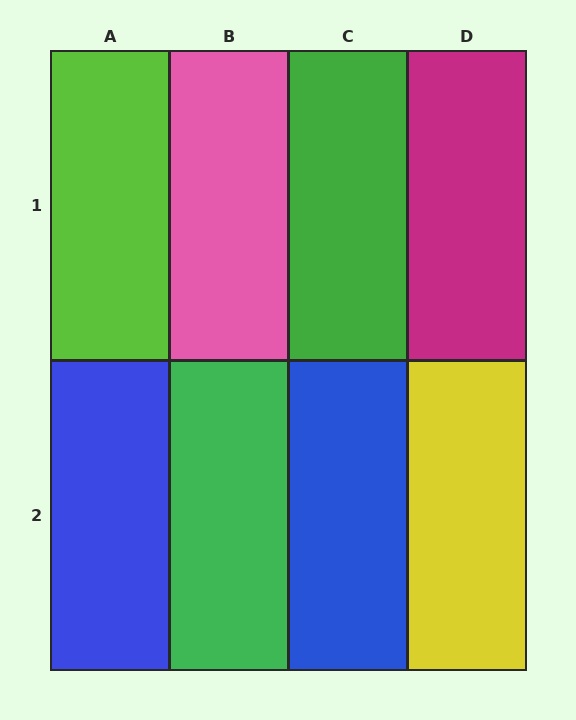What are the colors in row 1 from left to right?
Lime, pink, green, magenta.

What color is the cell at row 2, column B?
Green.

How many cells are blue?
2 cells are blue.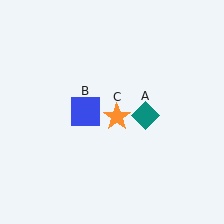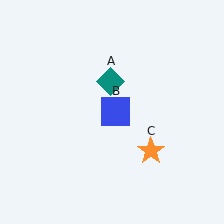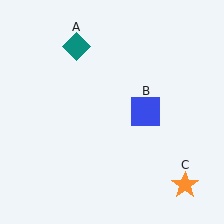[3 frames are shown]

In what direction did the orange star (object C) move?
The orange star (object C) moved down and to the right.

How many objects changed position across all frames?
3 objects changed position: teal diamond (object A), blue square (object B), orange star (object C).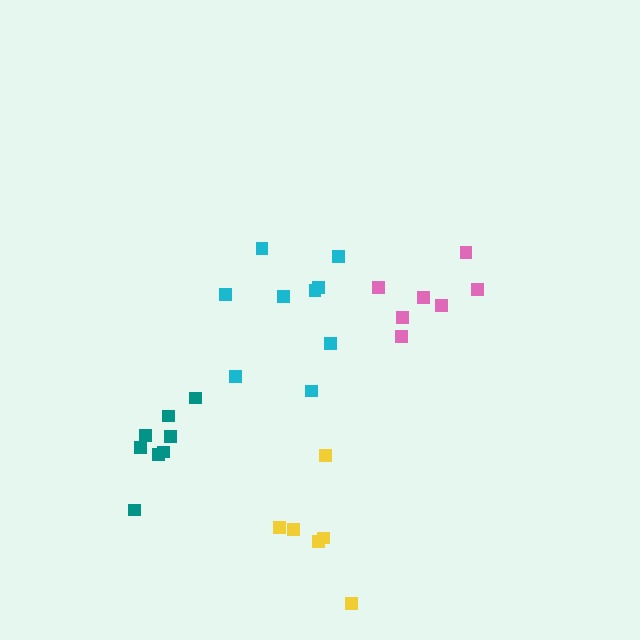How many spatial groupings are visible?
There are 4 spatial groupings.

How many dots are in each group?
Group 1: 9 dots, Group 2: 8 dots, Group 3: 6 dots, Group 4: 7 dots (30 total).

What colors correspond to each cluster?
The clusters are colored: cyan, teal, yellow, pink.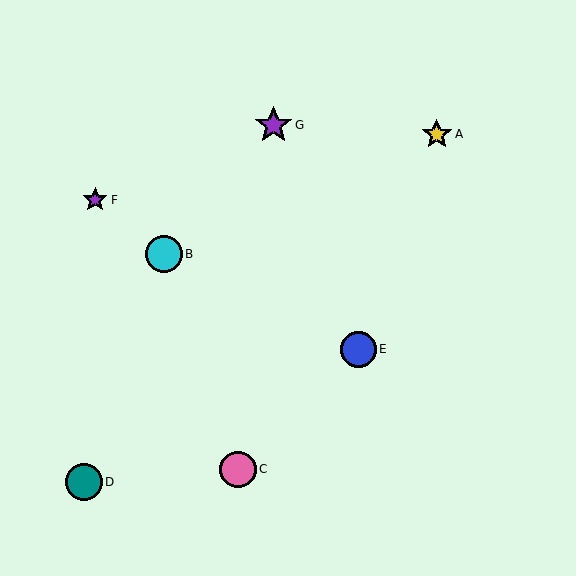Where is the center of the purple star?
The center of the purple star is at (95, 200).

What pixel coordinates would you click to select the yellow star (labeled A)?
Click at (437, 134) to select the yellow star A.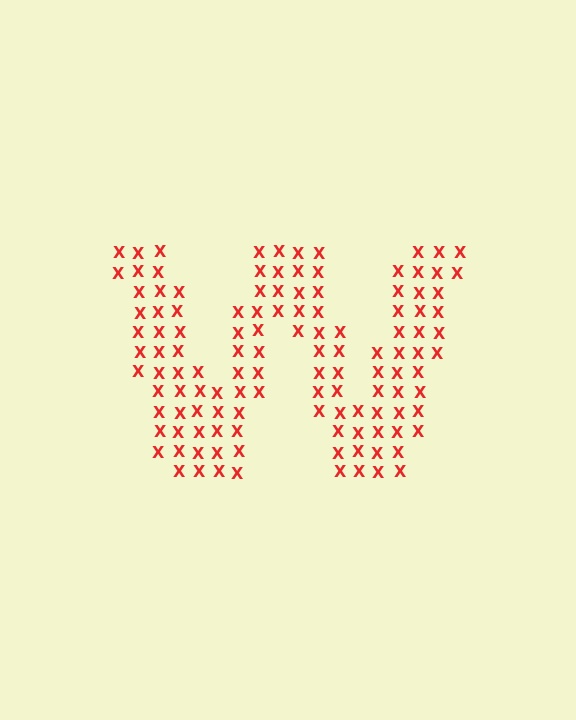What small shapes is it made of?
It is made of small letter X's.